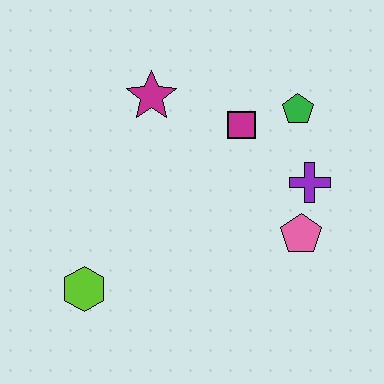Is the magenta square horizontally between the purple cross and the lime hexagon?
Yes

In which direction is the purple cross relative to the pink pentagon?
The purple cross is above the pink pentagon.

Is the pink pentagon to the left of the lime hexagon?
No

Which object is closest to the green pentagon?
The magenta square is closest to the green pentagon.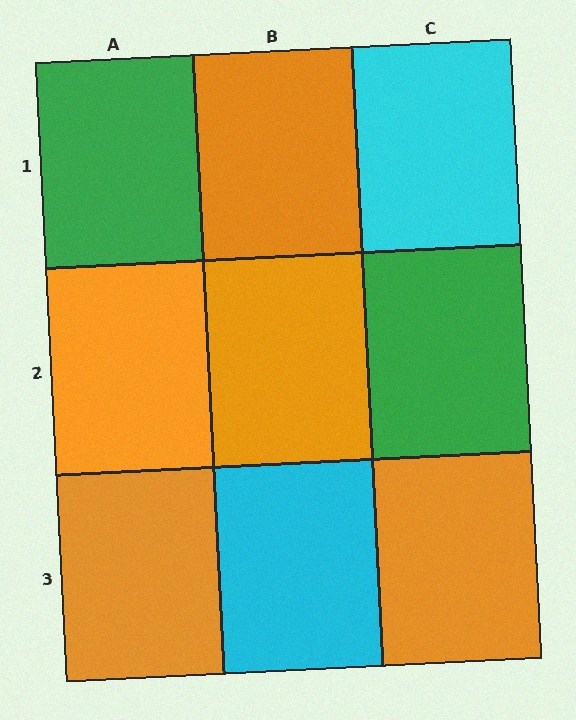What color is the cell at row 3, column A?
Orange.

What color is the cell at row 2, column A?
Orange.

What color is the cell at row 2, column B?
Orange.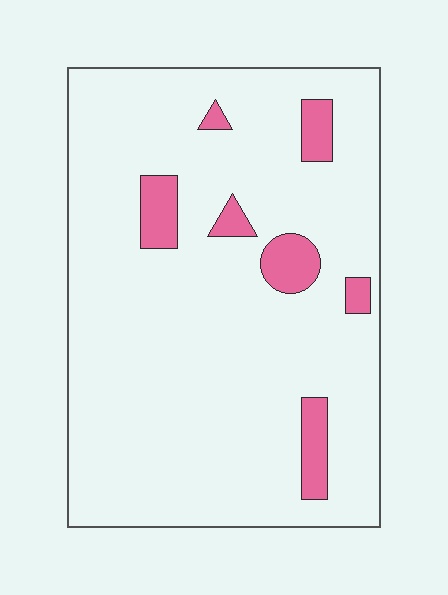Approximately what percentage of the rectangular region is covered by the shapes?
Approximately 10%.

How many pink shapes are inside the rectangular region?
7.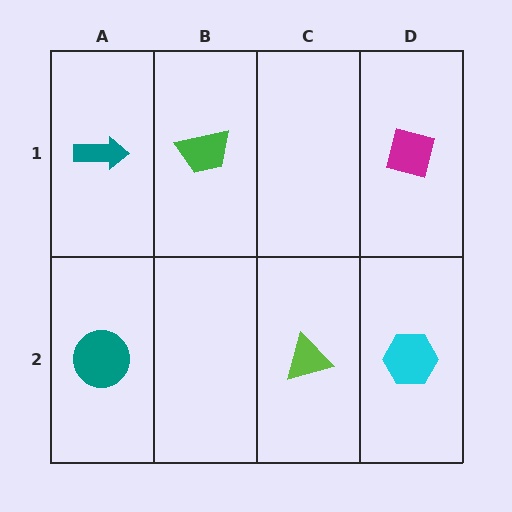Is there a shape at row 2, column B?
No, that cell is empty.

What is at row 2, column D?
A cyan hexagon.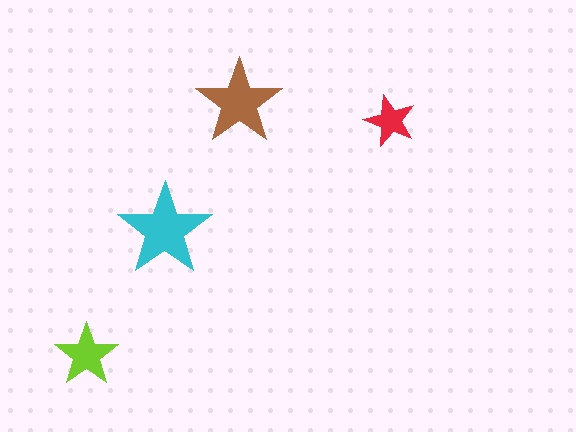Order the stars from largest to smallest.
the cyan one, the brown one, the lime one, the red one.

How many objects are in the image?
There are 4 objects in the image.